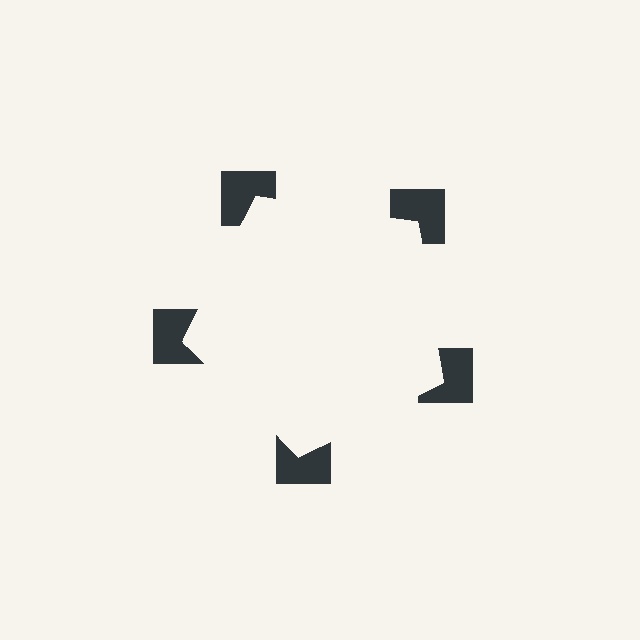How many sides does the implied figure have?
5 sides.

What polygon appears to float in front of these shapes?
An illusory pentagon — its edges are inferred from the aligned wedge cuts in the notched squares, not physically drawn.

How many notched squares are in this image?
There are 5 — one at each vertex of the illusory pentagon.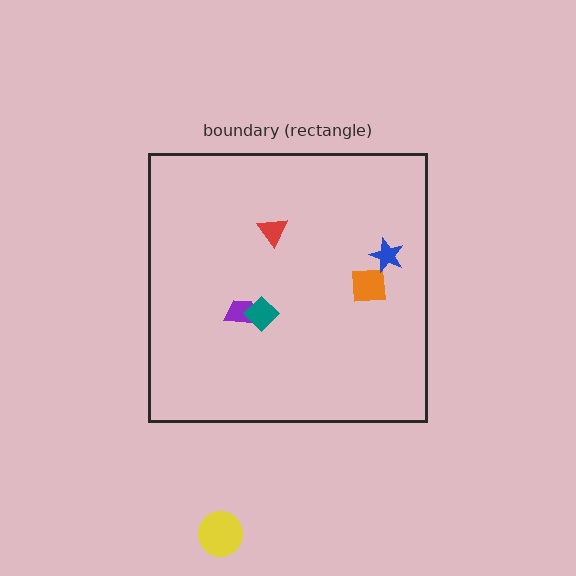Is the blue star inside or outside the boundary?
Inside.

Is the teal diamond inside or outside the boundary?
Inside.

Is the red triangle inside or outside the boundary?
Inside.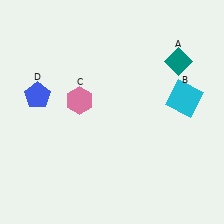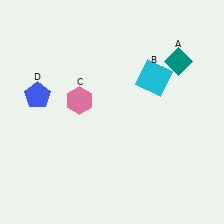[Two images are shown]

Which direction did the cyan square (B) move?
The cyan square (B) moved left.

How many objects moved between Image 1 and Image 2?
1 object moved between the two images.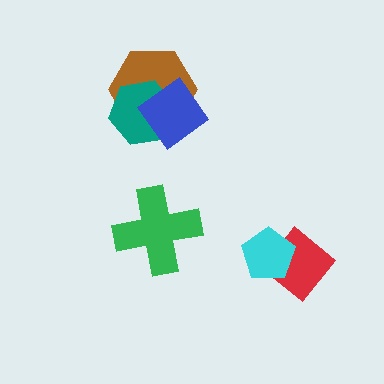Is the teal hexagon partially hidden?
Yes, it is partially covered by another shape.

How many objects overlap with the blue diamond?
2 objects overlap with the blue diamond.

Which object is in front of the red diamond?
The cyan pentagon is in front of the red diamond.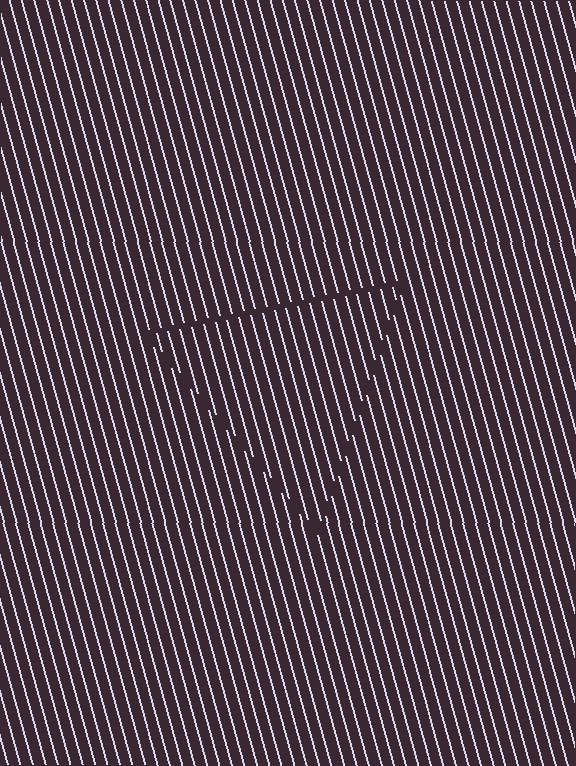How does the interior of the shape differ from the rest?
The interior of the shape contains the same grating, shifted by half a period — the contour is defined by the phase discontinuity where line-ends from the inner and outer gratings abut.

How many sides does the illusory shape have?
3 sides — the line-ends trace a triangle.